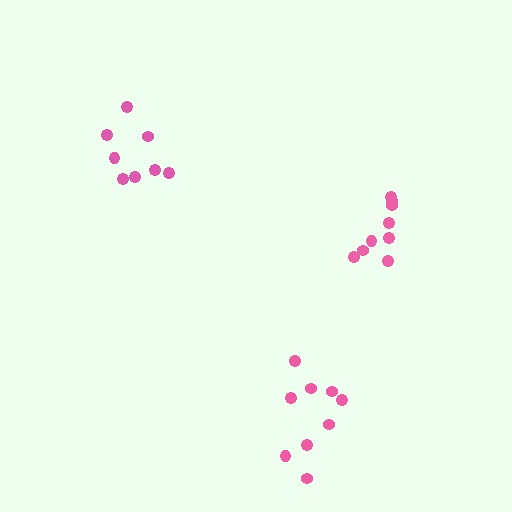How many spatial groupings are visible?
There are 3 spatial groupings.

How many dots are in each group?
Group 1: 9 dots, Group 2: 8 dots, Group 3: 9 dots (26 total).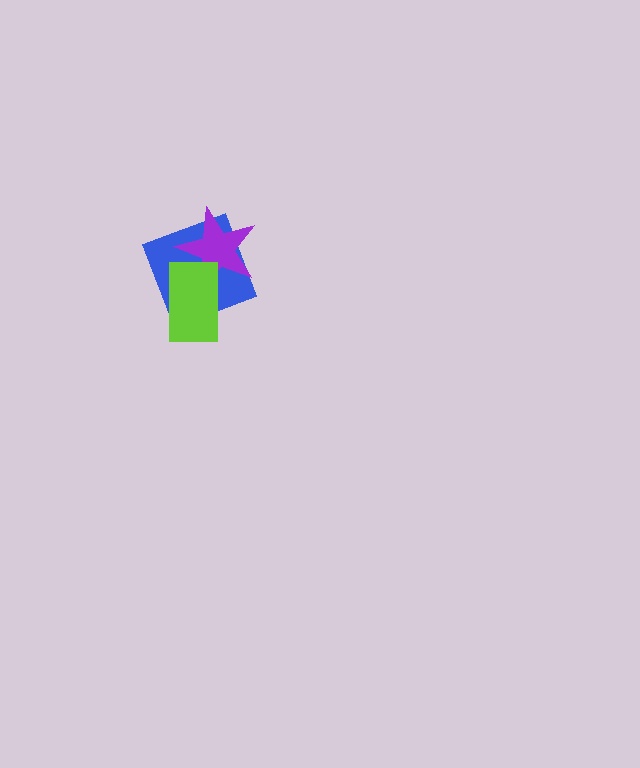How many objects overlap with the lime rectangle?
2 objects overlap with the lime rectangle.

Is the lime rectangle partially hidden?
No, no other shape covers it.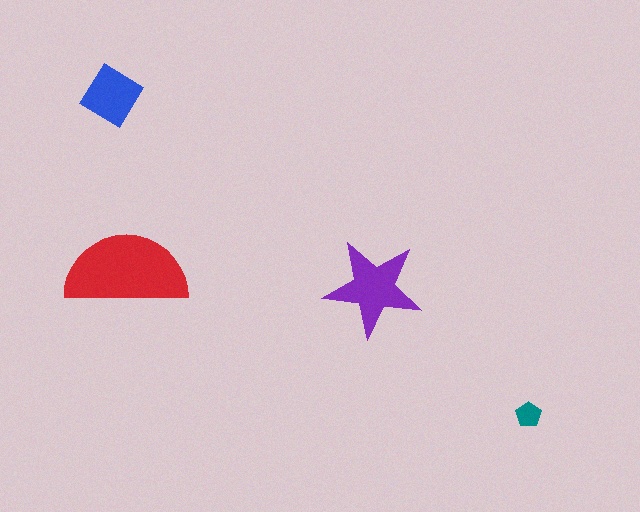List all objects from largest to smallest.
The red semicircle, the purple star, the blue diamond, the teal pentagon.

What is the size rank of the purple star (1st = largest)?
2nd.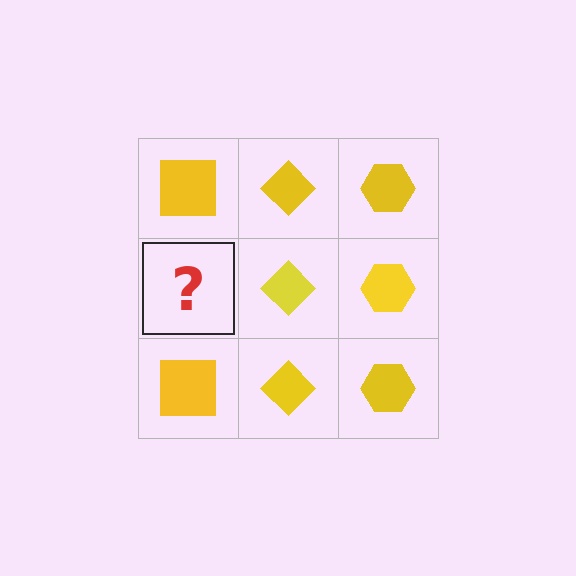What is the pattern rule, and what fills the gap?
The rule is that each column has a consistent shape. The gap should be filled with a yellow square.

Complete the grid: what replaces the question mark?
The question mark should be replaced with a yellow square.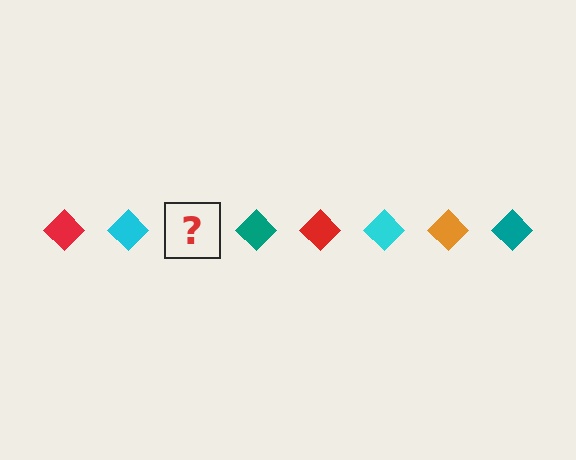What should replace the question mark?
The question mark should be replaced with an orange diamond.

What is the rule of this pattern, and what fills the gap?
The rule is that the pattern cycles through red, cyan, orange, teal diamonds. The gap should be filled with an orange diamond.